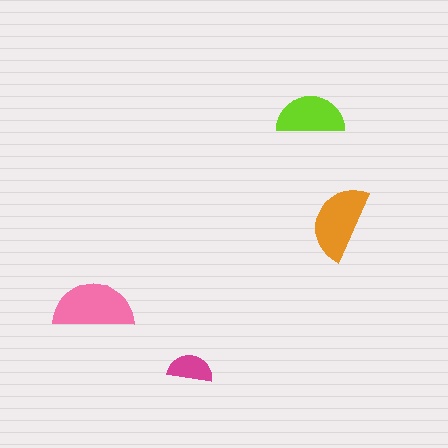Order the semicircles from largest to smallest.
the pink one, the orange one, the lime one, the magenta one.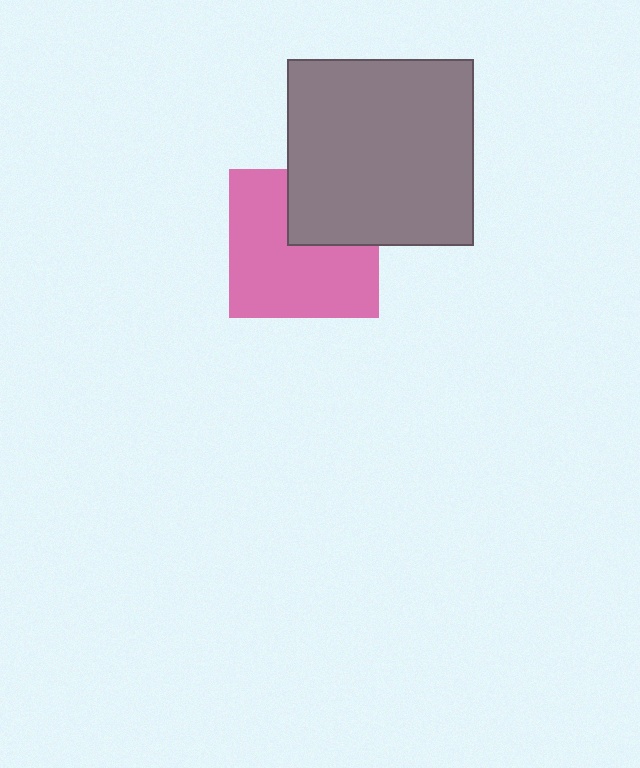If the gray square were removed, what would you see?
You would see the complete pink square.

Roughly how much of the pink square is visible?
Most of it is visible (roughly 69%).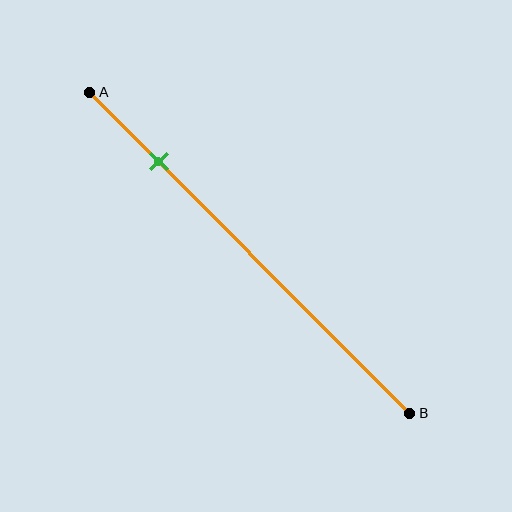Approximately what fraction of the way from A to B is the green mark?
The green mark is approximately 20% of the way from A to B.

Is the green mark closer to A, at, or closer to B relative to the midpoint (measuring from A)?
The green mark is closer to point A than the midpoint of segment AB.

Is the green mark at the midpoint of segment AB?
No, the mark is at about 20% from A, not at the 50% midpoint.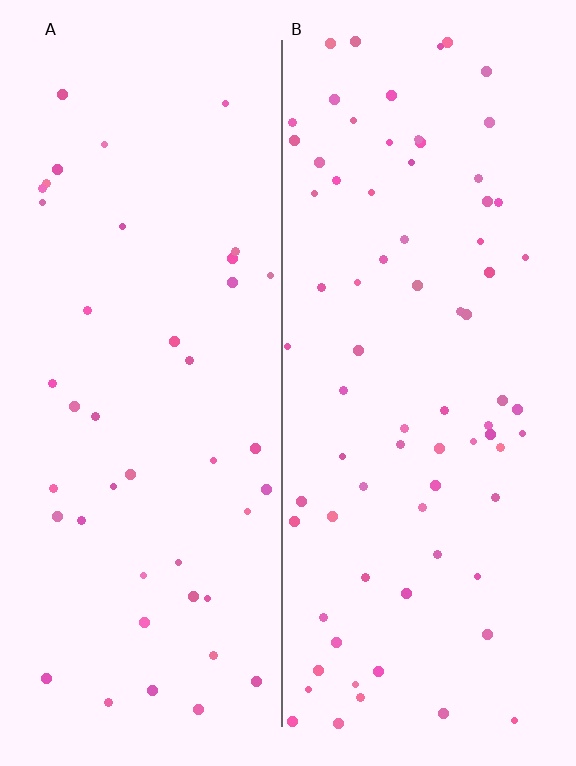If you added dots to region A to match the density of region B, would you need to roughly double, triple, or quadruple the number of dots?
Approximately double.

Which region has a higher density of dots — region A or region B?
B (the right).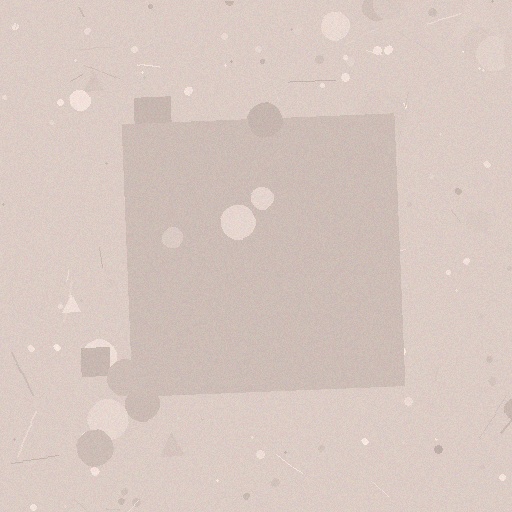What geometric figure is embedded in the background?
A square is embedded in the background.